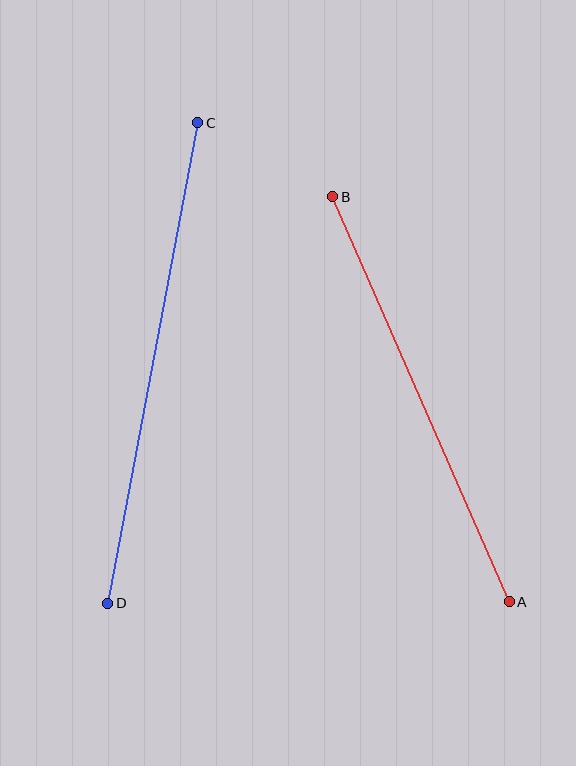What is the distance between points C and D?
The distance is approximately 489 pixels.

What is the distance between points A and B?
The distance is approximately 442 pixels.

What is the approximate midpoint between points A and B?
The midpoint is at approximately (421, 399) pixels.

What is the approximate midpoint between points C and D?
The midpoint is at approximately (153, 363) pixels.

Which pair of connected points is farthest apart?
Points C and D are farthest apart.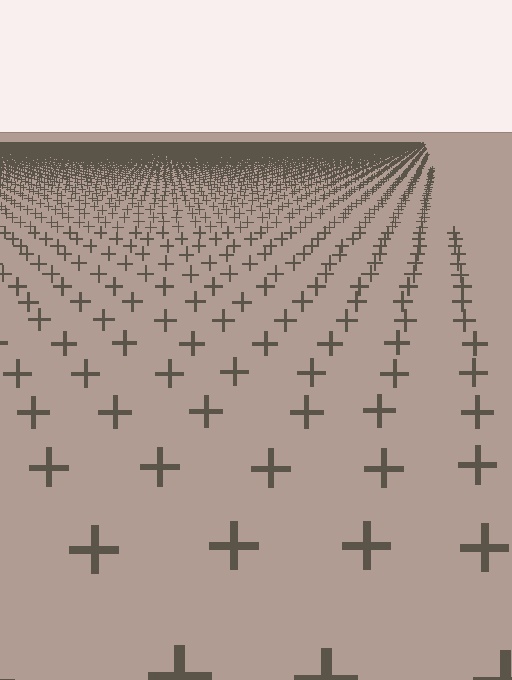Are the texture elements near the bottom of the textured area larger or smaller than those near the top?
Larger. Near the bottom, elements are closer to the viewer and appear at a bigger on-screen size.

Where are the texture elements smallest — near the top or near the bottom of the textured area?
Near the top.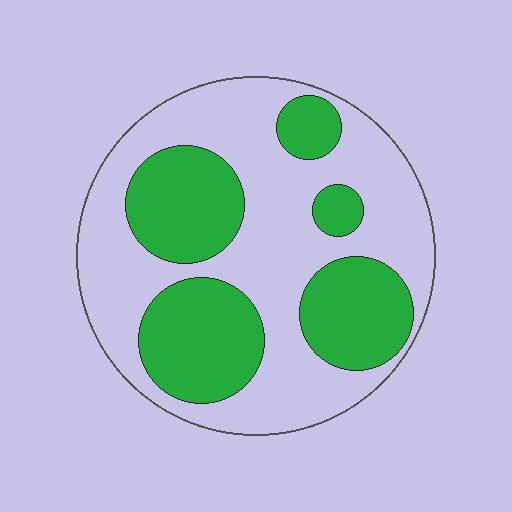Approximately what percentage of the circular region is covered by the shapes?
Approximately 40%.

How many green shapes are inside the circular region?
5.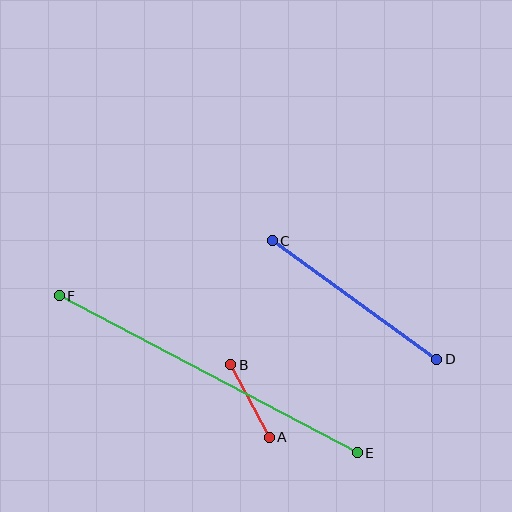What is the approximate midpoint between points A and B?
The midpoint is at approximately (250, 401) pixels.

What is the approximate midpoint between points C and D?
The midpoint is at approximately (355, 300) pixels.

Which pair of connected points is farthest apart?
Points E and F are farthest apart.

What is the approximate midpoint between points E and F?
The midpoint is at approximately (208, 374) pixels.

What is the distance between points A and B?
The distance is approximately 82 pixels.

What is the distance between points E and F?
The distance is approximately 336 pixels.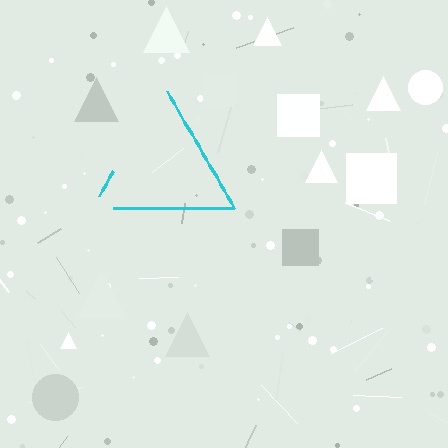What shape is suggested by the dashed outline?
The dashed outline suggests a triangle.